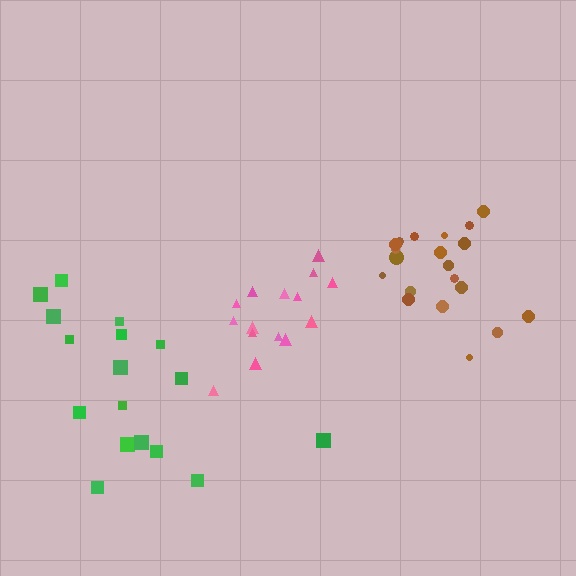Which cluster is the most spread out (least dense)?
Green.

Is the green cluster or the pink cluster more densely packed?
Pink.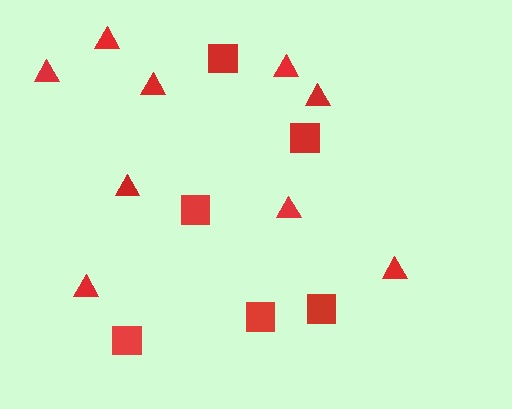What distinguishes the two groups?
There are 2 groups: one group of triangles (9) and one group of squares (6).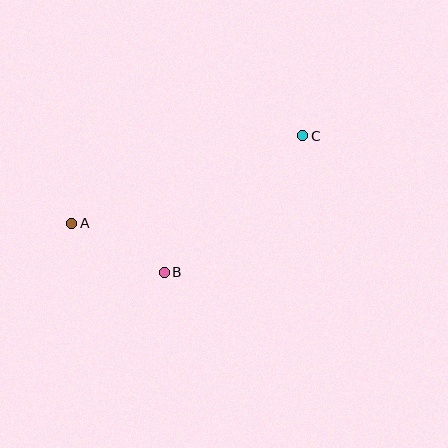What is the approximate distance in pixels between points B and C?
The distance between B and C is approximately 195 pixels.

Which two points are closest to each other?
Points A and B are closest to each other.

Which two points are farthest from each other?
Points A and C are farthest from each other.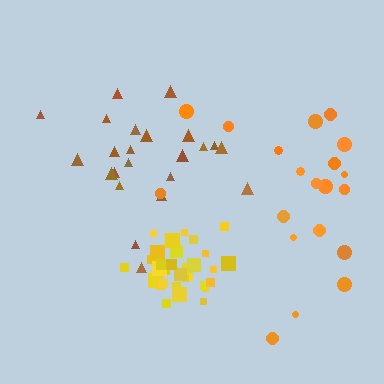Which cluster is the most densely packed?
Yellow.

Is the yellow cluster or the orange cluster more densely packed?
Yellow.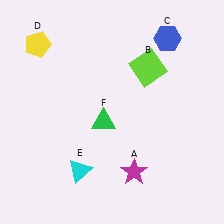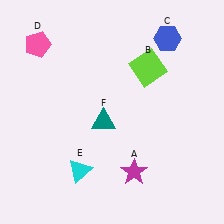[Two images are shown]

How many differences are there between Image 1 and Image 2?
There are 2 differences between the two images.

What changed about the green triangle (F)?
In Image 1, F is green. In Image 2, it changed to teal.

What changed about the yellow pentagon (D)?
In Image 1, D is yellow. In Image 2, it changed to pink.